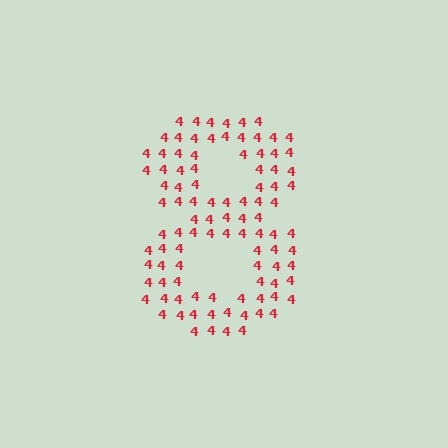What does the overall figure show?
The overall figure shows the digit 8.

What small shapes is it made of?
It is made of small digit 4's.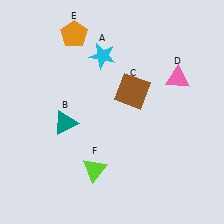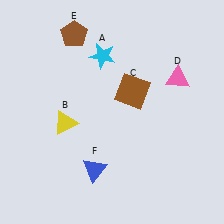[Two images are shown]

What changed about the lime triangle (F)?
In Image 1, F is lime. In Image 2, it changed to blue.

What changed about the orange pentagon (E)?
In Image 1, E is orange. In Image 2, it changed to brown.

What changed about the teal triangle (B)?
In Image 1, B is teal. In Image 2, it changed to yellow.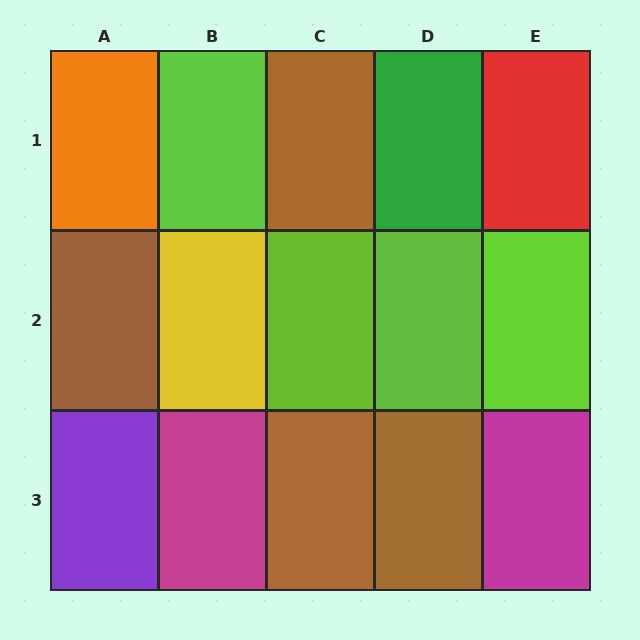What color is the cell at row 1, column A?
Orange.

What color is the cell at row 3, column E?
Magenta.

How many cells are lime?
4 cells are lime.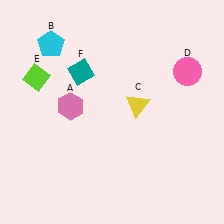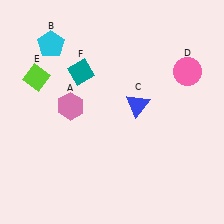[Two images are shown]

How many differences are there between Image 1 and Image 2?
There is 1 difference between the two images.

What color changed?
The triangle (C) changed from yellow in Image 1 to blue in Image 2.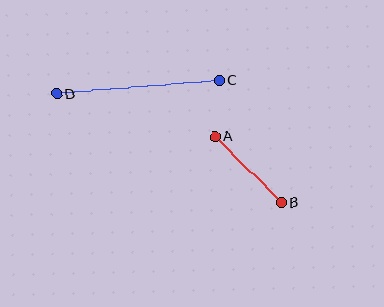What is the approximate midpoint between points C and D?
The midpoint is at approximately (138, 87) pixels.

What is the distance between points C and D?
The distance is approximately 163 pixels.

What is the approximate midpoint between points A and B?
The midpoint is at approximately (248, 170) pixels.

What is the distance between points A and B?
The distance is approximately 93 pixels.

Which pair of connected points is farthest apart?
Points C and D are farthest apart.